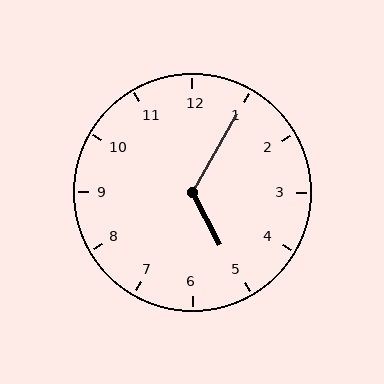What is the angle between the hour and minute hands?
Approximately 122 degrees.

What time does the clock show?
5:05.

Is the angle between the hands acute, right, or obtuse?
It is obtuse.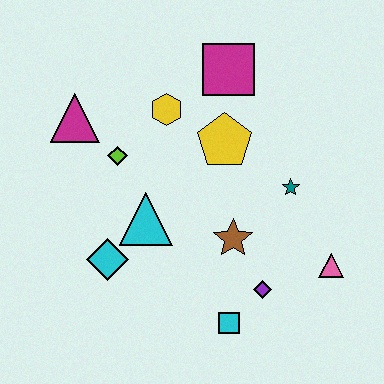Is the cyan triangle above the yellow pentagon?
No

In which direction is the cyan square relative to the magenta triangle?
The cyan square is below the magenta triangle.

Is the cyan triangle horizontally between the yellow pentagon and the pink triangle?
No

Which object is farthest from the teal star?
The magenta triangle is farthest from the teal star.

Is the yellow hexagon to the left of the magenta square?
Yes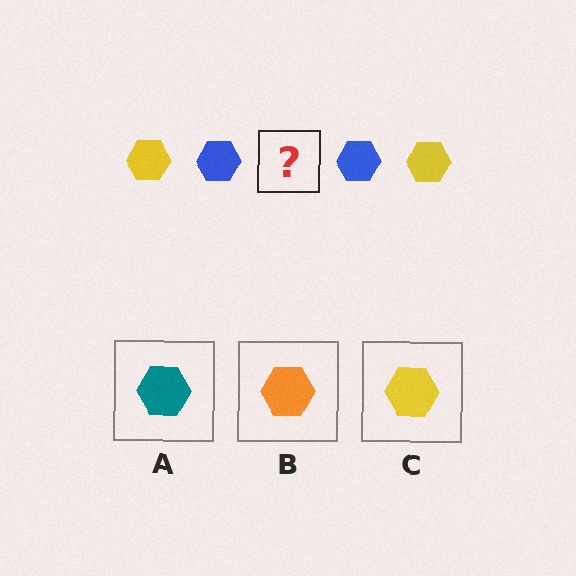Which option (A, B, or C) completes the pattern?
C.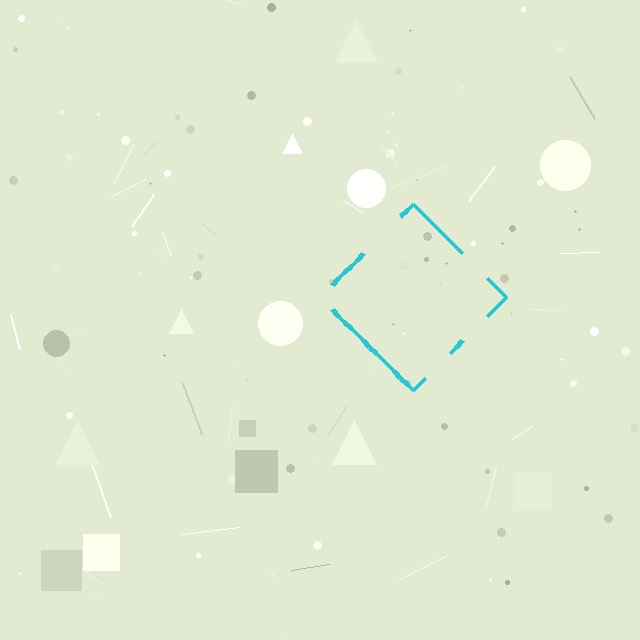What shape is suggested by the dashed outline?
The dashed outline suggests a diamond.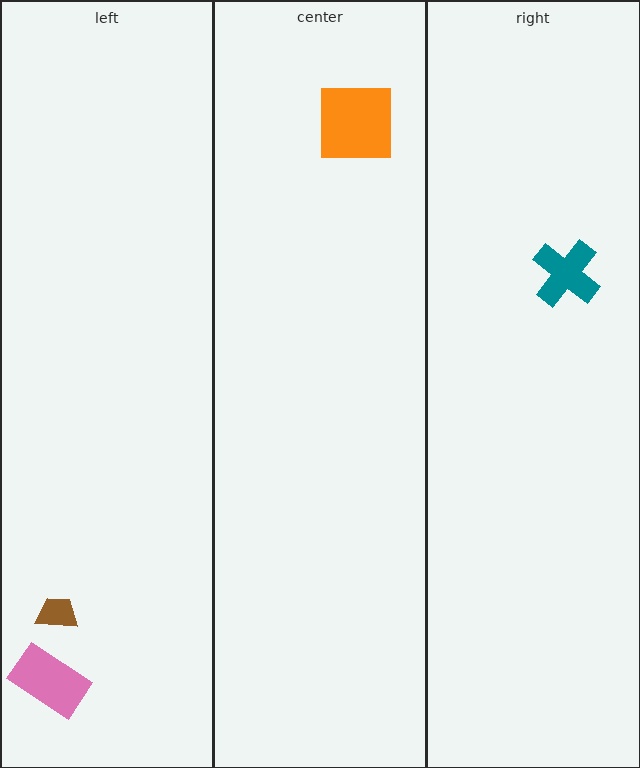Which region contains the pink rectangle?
The left region.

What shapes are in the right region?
The teal cross.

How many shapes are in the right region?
1.